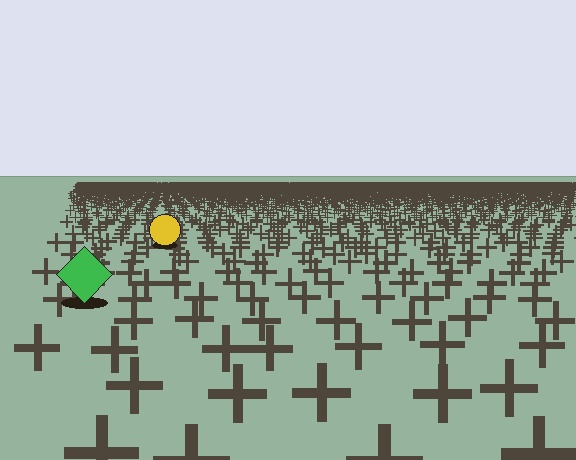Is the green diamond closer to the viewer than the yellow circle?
Yes. The green diamond is closer — you can tell from the texture gradient: the ground texture is coarser near it.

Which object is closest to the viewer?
The green diamond is closest. The texture marks near it are larger and more spread out.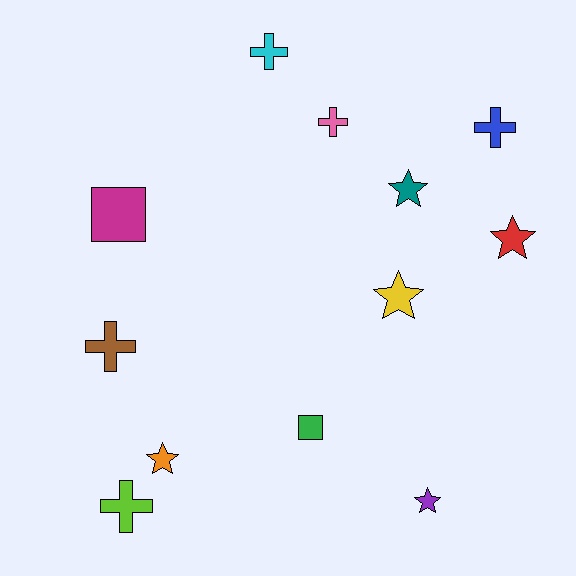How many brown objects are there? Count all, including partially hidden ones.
There is 1 brown object.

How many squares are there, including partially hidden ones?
There are 2 squares.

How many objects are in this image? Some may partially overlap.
There are 12 objects.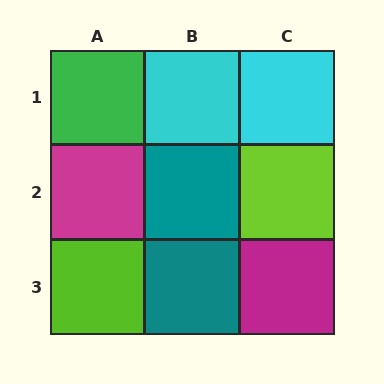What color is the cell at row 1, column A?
Green.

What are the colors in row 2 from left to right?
Magenta, teal, lime.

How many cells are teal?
2 cells are teal.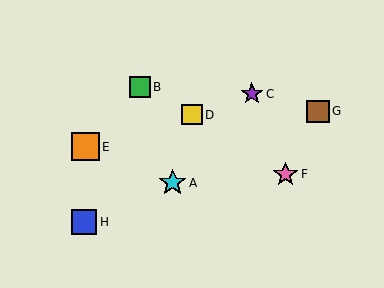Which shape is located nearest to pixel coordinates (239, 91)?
The purple star (labeled C) at (252, 94) is nearest to that location.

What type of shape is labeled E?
Shape E is an orange square.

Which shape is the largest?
The orange square (labeled E) is the largest.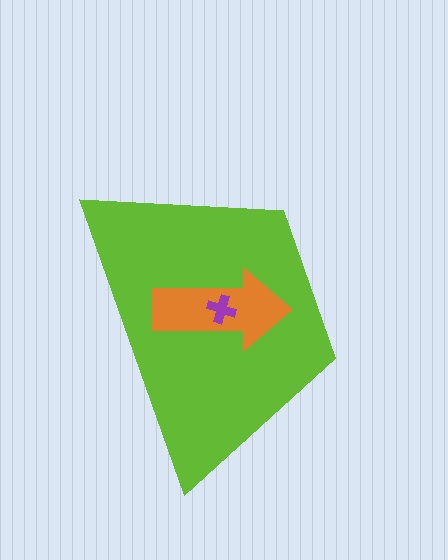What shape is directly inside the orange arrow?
The purple cross.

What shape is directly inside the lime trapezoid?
The orange arrow.